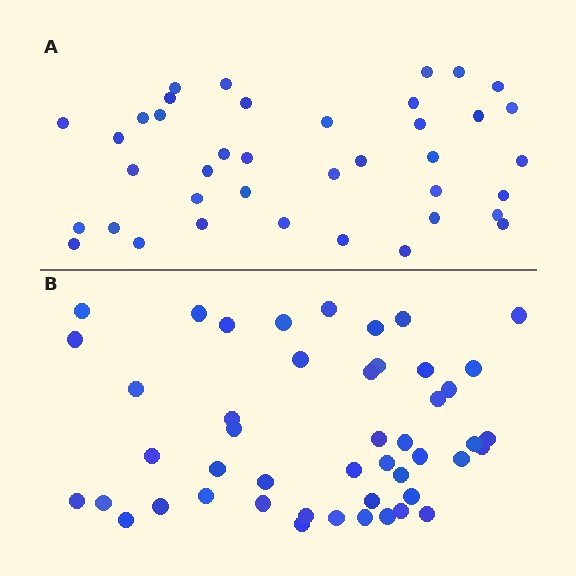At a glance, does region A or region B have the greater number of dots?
Region B (the bottom region) has more dots.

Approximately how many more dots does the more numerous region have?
Region B has roughly 8 or so more dots than region A.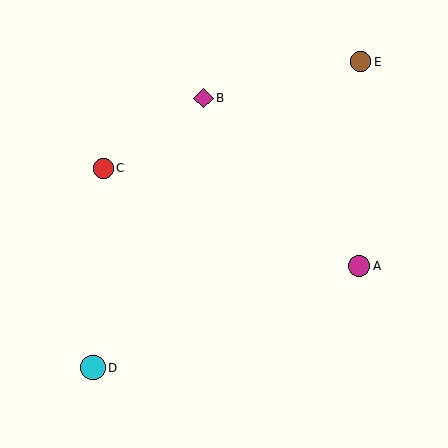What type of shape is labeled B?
Shape B is a magenta diamond.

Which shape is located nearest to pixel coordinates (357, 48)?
The brown circle (labeled E) at (361, 62) is nearest to that location.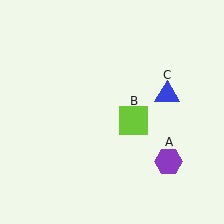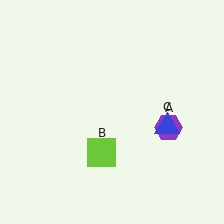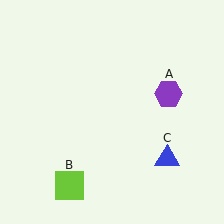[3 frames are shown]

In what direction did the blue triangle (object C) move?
The blue triangle (object C) moved down.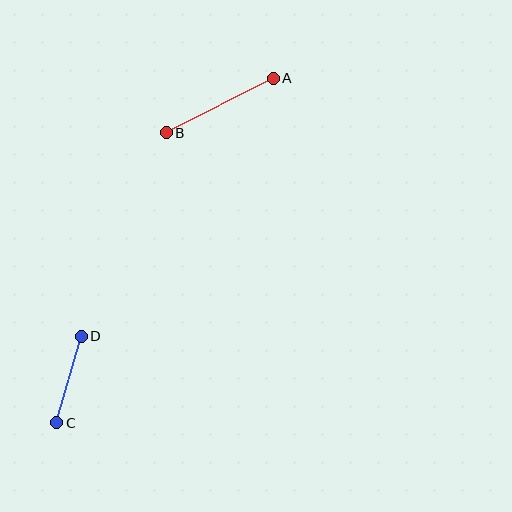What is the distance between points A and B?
The distance is approximately 120 pixels.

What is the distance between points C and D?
The distance is approximately 90 pixels.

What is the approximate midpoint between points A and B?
The midpoint is at approximately (220, 105) pixels.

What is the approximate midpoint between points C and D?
The midpoint is at approximately (69, 379) pixels.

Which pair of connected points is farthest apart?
Points A and B are farthest apart.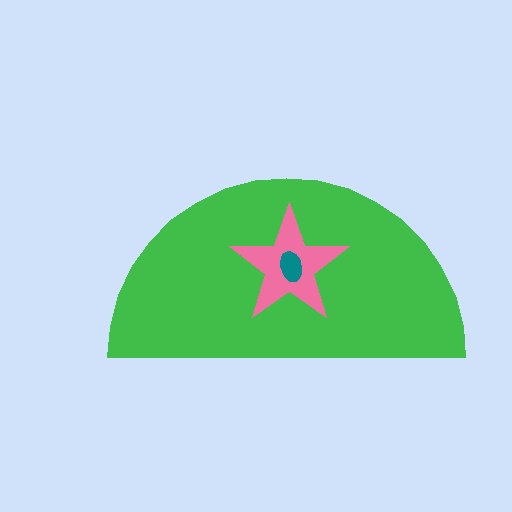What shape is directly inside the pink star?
The teal ellipse.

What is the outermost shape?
The green semicircle.